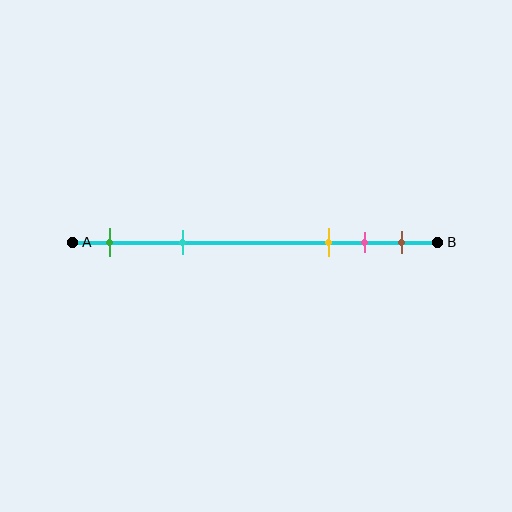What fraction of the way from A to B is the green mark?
The green mark is approximately 10% (0.1) of the way from A to B.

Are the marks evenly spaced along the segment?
No, the marks are not evenly spaced.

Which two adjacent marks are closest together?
The pink and brown marks are the closest adjacent pair.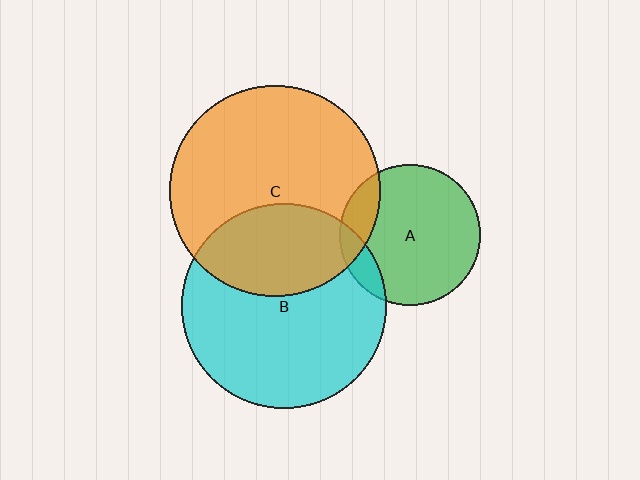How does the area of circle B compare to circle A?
Approximately 2.1 times.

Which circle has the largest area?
Circle C (orange).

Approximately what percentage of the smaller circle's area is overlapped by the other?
Approximately 10%.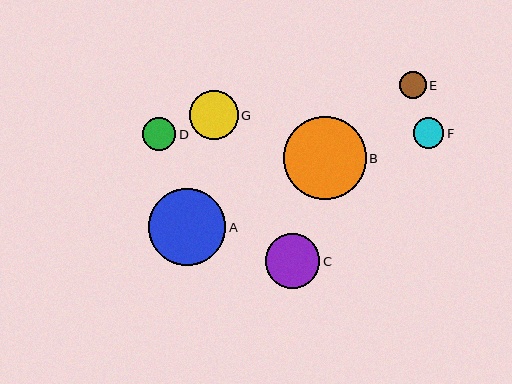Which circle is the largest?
Circle B is the largest with a size of approximately 83 pixels.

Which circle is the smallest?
Circle E is the smallest with a size of approximately 27 pixels.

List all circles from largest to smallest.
From largest to smallest: B, A, C, G, D, F, E.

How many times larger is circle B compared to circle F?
Circle B is approximately 2.7 times the size of circle F.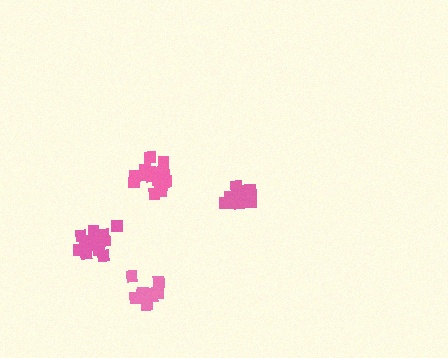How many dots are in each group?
Group 1: 13 dots, Group 2: 16 dots, Group 3: 13 dots, Group 4: 11 dots (53 total).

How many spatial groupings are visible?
There are 4 spatial groupings.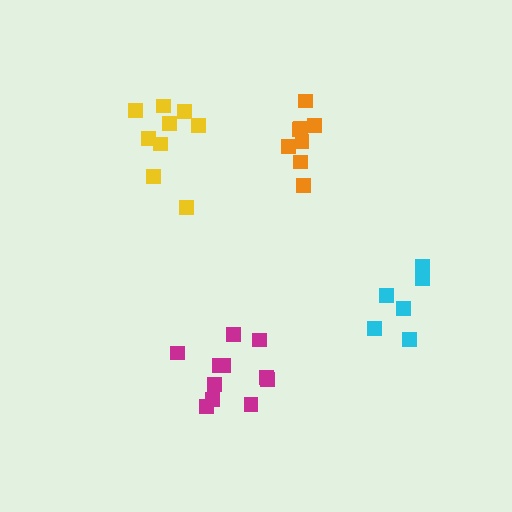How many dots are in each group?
Group 1: 11 dots, Group 2: 9 dots, Group 3: 8 dots, Group 4: 6 dots (34 total).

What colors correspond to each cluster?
The clusters are colored: magenta, yellow, orange, cyan.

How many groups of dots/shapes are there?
There are 4 groups.